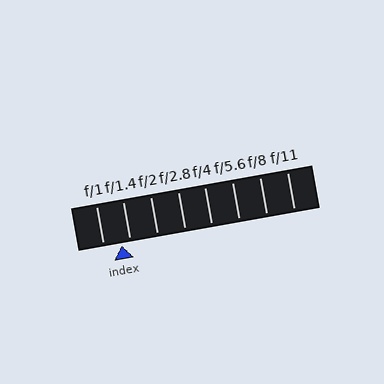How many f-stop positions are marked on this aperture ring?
There are 8 f-stop positions marked.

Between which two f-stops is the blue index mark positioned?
The index mark is between f/1 and f/1.4.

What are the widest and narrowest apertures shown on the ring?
The widest aperture shown is f/1 and the narrowest is f/11.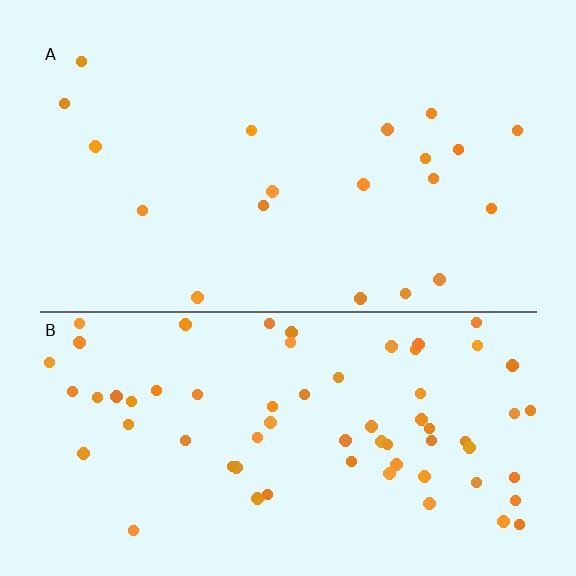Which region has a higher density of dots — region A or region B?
B (the bottom).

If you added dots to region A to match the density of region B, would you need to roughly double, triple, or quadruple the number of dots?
Approximately triple.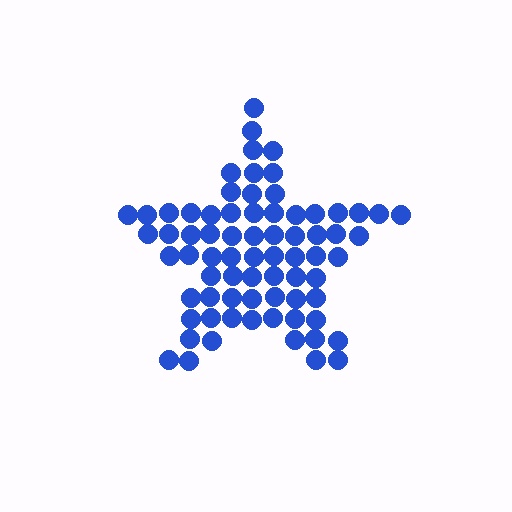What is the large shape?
The large shape is a star.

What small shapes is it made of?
It is made of small circles.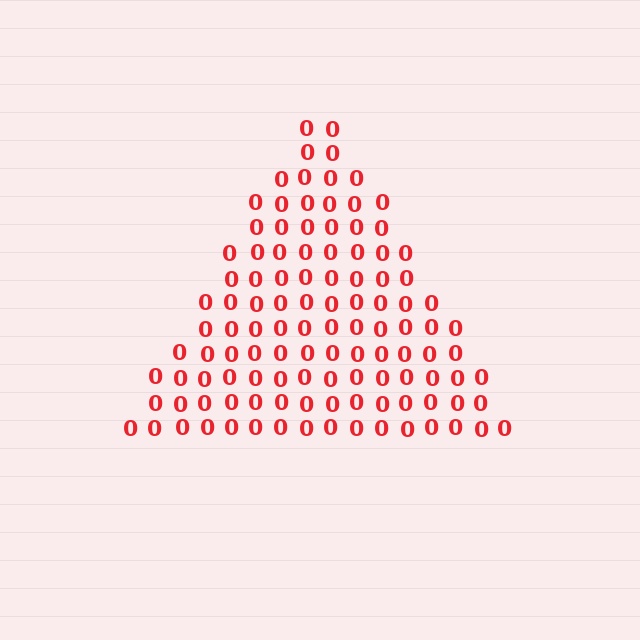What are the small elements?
The small elements are digit 0's.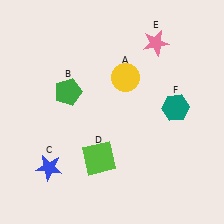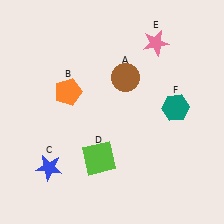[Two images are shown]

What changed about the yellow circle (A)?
In Image 1, A is yellow. In Image 2, it changed to brown.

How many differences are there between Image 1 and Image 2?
There are 2 differences between the two images.